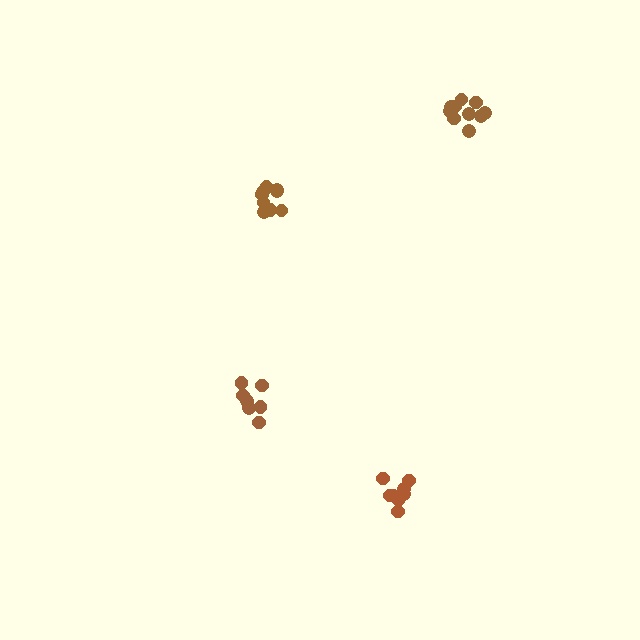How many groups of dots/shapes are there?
There are 4 groups.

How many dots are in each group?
Group 1: 8 dots, Group 2: 7 dots, Group 3: 9 dots, Group 4: 10 dots (34 total).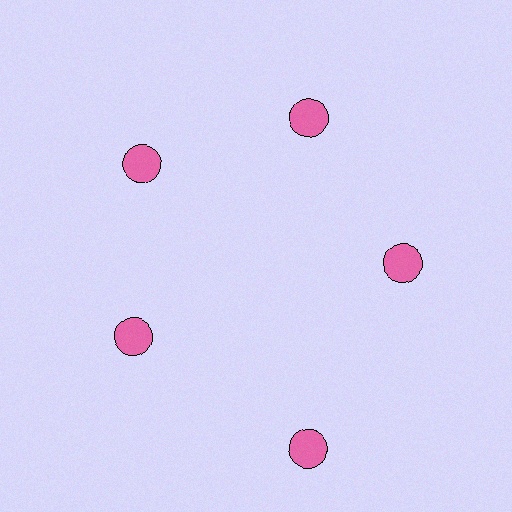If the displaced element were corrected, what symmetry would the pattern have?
It would have 5-fold rotational symmetry — the pattern would map onto itself every 72 degrees.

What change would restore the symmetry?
The symmetry would be restored by moving it inward, back onto the ring so that all 5 circles sit at equal angles and equal distance from the center.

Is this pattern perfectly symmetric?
No. The 5 pink circles are arranged in a ring, but one element near the 5 o'clock position is pushed outward from the center, breaking the 5-fold rotational symmetry.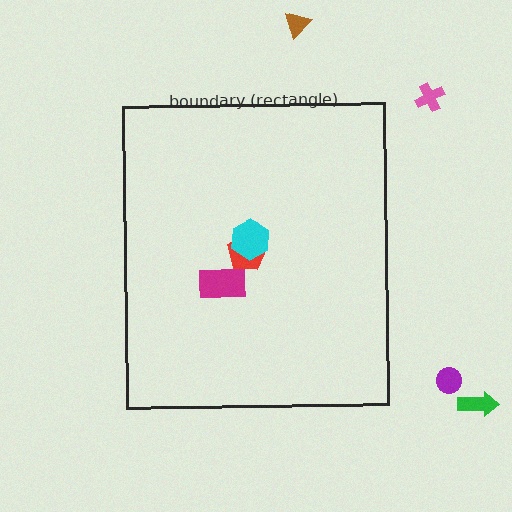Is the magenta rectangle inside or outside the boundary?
Inside.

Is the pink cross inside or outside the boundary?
Outside.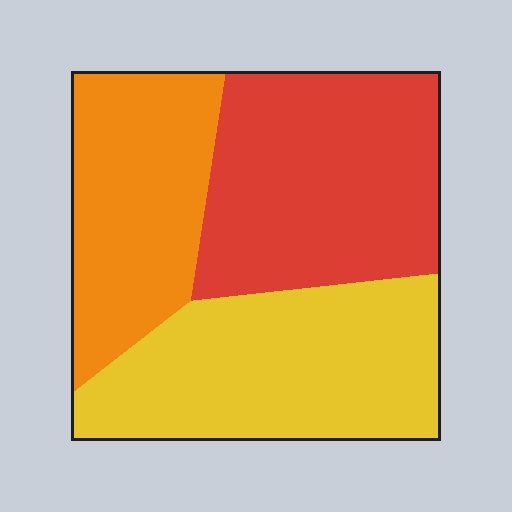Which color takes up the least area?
Orange, at roughly 25%.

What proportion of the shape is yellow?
Yellow takes up between a quarter and a half of the shape.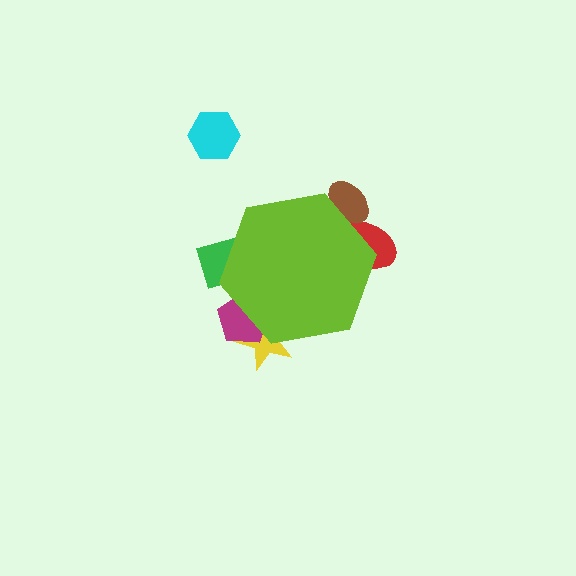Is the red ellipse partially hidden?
Yes, the red ellipse is partially hidden behind the lime hexagon.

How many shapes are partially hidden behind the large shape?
5 shapes are partially hidden.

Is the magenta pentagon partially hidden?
Yes, the magenta pentagon is partially hidden behind the lime hexagon.